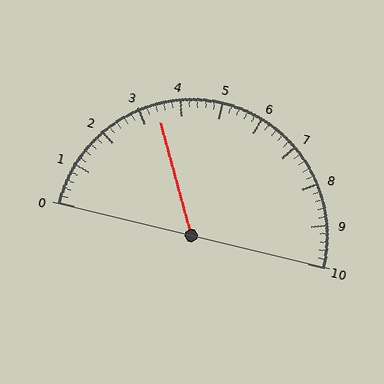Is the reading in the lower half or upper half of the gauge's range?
The reading is in the lower half of the range (0 to 10).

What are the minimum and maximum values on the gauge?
The gauge ranges from 0 to 10.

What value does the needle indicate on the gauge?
The needle indicates approximately 3.4.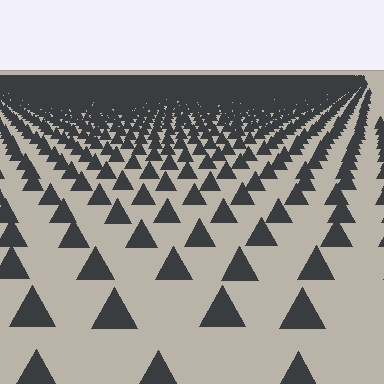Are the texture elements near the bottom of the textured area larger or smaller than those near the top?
Larger. Near the bottom, elements are closer to the viewer and appear at a bigger on-screen size.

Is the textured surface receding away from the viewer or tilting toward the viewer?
The surface is receding away from the viewer. Texture elements get smaller and denser toward the top.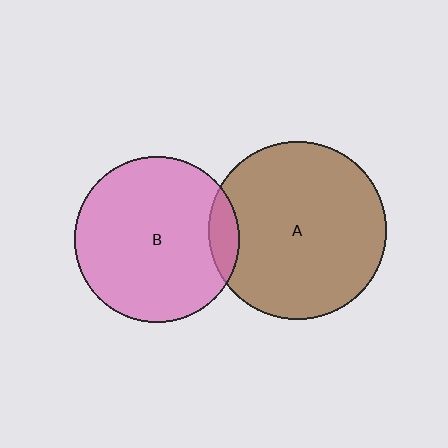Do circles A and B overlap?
Yes.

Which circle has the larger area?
Circle A (brown).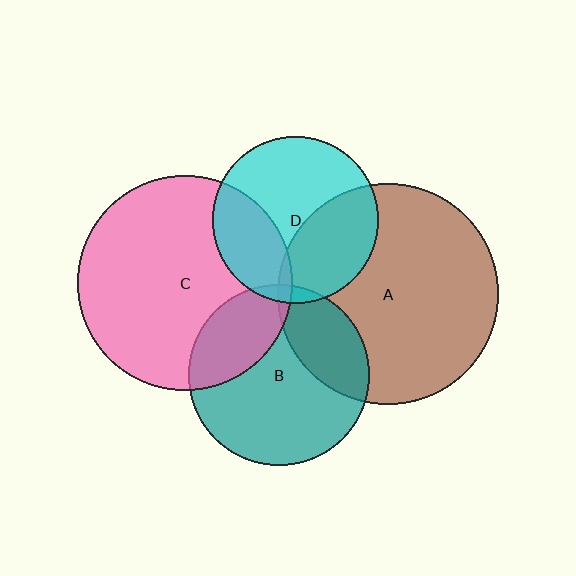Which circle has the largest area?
Circle A (brown).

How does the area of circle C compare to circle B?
Approximately 1.4 times.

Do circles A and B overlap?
Yes.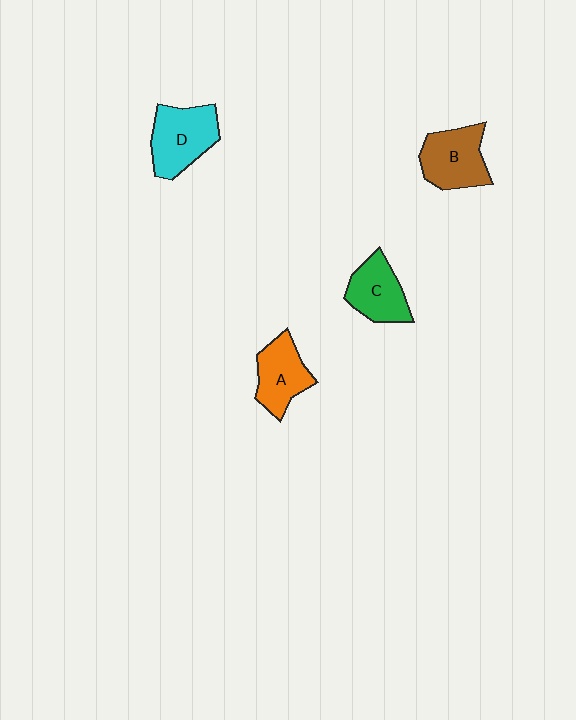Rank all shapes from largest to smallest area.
From largest to smallest: D (cyan), B (brown), A (orange), C (green).